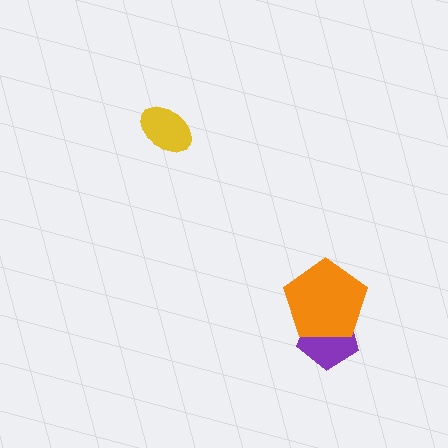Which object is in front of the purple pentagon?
The orange pentagon is in front of the purple pentagon.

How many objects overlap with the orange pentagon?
1 object overlaps with the orange pentagon.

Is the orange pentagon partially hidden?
No, no other shape covers it.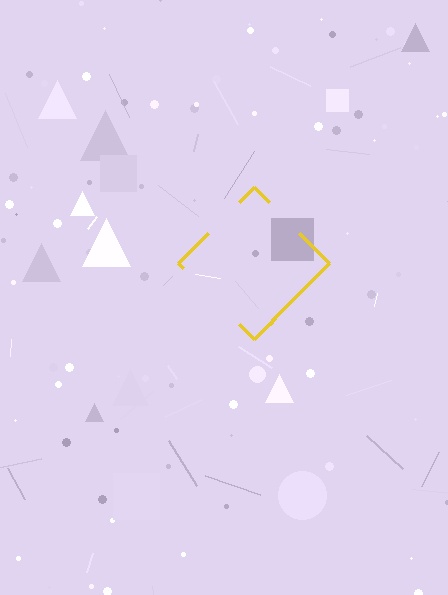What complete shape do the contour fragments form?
The contour fragments form a diamond.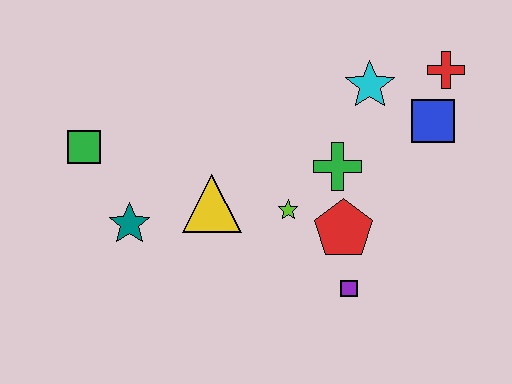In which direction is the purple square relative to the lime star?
The purple square is below the lime star.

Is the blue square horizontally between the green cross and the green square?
No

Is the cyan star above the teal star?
Yes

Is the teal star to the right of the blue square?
No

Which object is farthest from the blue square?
The green square is farthest from the blue square.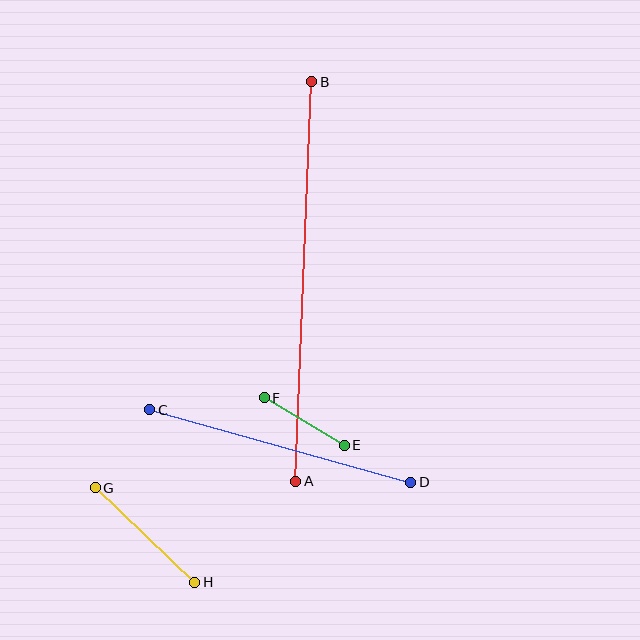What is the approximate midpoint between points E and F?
The midpoint is at approximately (304, 421) pixels.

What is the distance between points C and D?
The distance is approximately 271 pixels.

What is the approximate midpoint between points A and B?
The midpoint is at approximately (304, 281) pixels.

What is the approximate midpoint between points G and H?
The midpoint is at approximately (145, 535) pixels.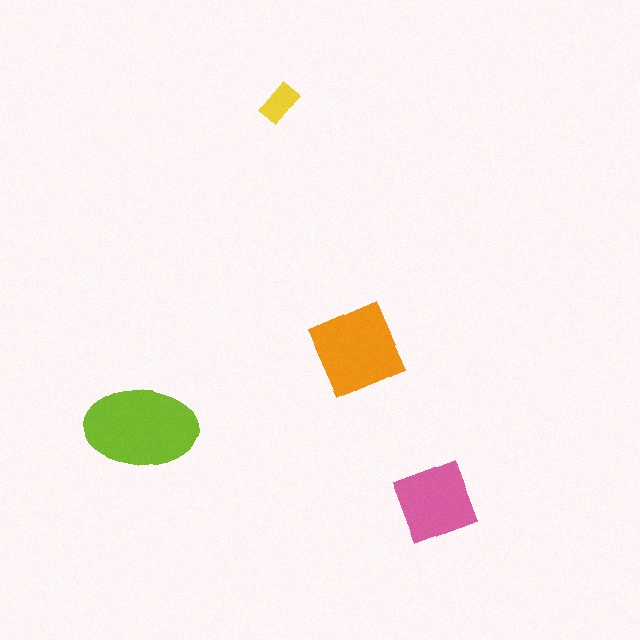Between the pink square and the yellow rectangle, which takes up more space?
The pink square.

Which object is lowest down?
The pink square is bottommost.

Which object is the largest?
The lime ellipse.